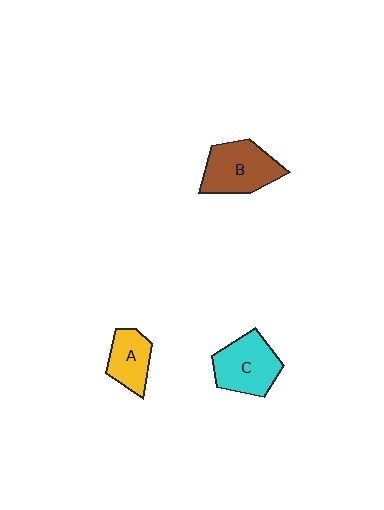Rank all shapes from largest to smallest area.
From largest to smallest: B (brown), C (cyan), A (yellow).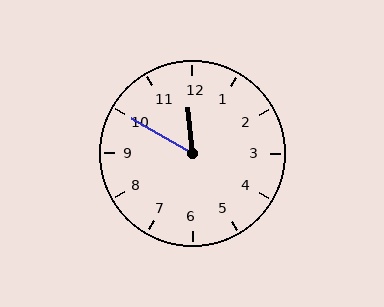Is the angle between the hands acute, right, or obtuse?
It is acute.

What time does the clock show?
11:50.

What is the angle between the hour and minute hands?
Approximately 55 degrees.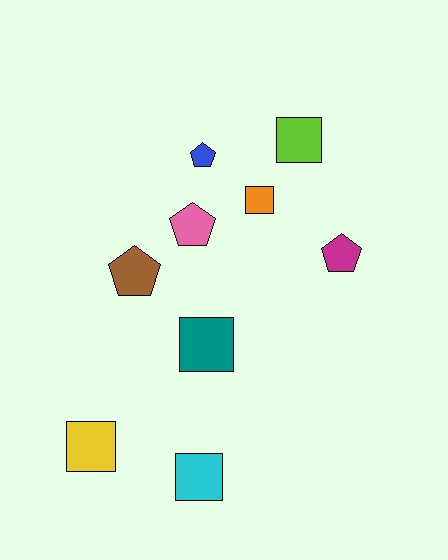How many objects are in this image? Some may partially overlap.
There are 9 objects.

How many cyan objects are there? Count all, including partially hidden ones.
There is 1 cyan object.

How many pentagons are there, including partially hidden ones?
There are 4 pentagons.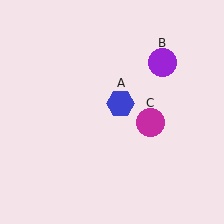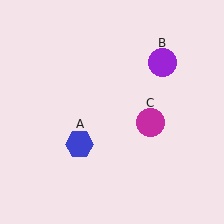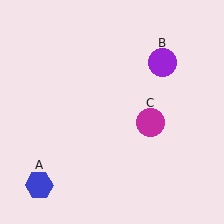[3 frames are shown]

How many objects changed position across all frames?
1 object changed position: blue hexagon (object A).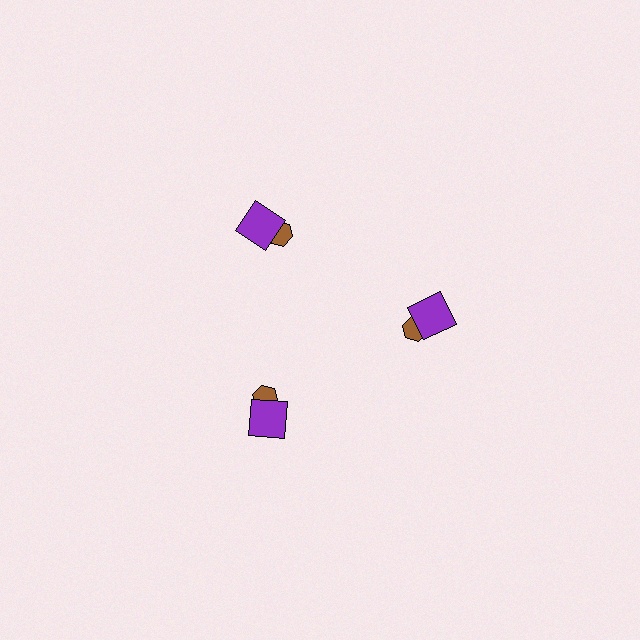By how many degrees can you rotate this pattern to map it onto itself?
The pattern maps onto itself every 120 degrees of rotation.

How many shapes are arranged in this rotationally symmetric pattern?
There are 6 shapes, arranged in 3 groups of 2.